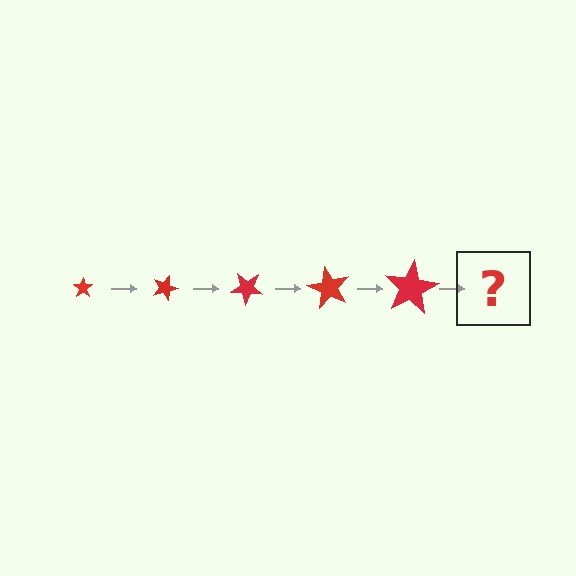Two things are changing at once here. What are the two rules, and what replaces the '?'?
The two rules are that the star grows larger each step and it rotates 20 degrees each step. The '?' should be a star, larger than the previous one and rotated 100 degrees from the start.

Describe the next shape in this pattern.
It should be a star, larger than the previous one and rotated 100 degrees from the start.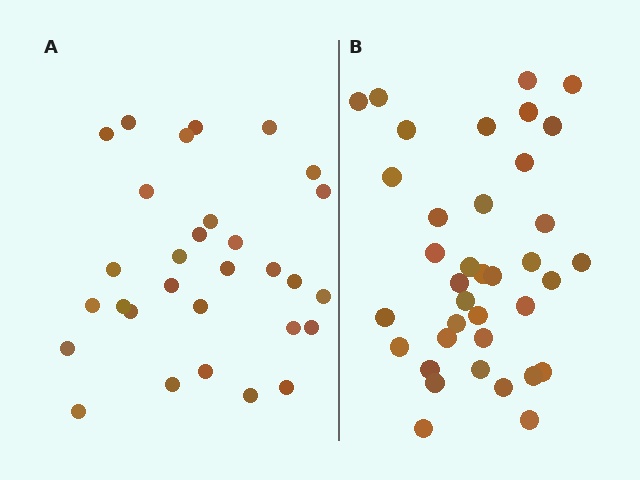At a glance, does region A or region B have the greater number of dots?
Region B (the right region) has more dots.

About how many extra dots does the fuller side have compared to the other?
Region B has roughly 8 or so more dots than region A.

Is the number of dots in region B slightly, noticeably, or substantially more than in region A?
Region B has only slightly more — the two regions are fairly close. The ratio is roughly 1.2 to 1.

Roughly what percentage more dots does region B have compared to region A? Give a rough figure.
About 25% more.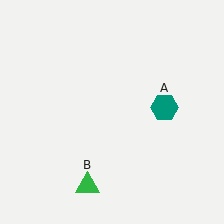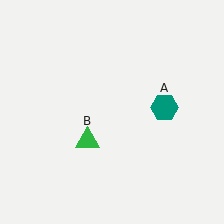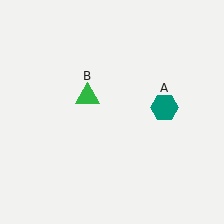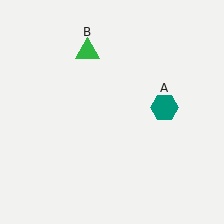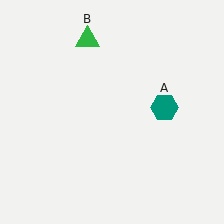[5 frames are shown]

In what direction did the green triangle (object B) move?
The green triangle (object B) moved up.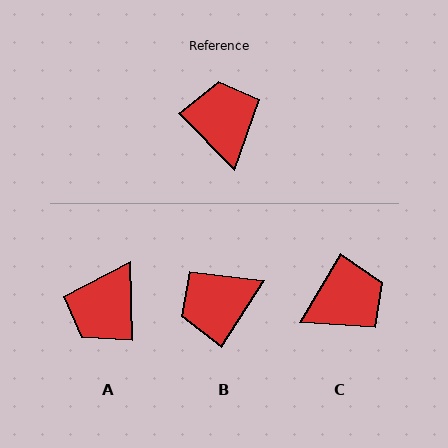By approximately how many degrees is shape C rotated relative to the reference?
Approximately 75 degrees clockwise.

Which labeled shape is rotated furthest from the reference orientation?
A, about 137 degrees away.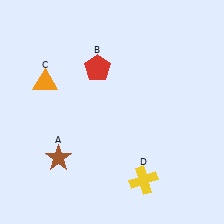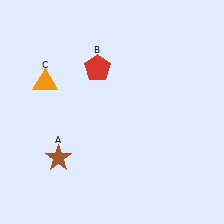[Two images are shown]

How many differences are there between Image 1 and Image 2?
There is 1 difference between the two images.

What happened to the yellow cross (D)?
The yellow cross (D) was removed in Image 2. It was in the bottom-right area of Image 1.